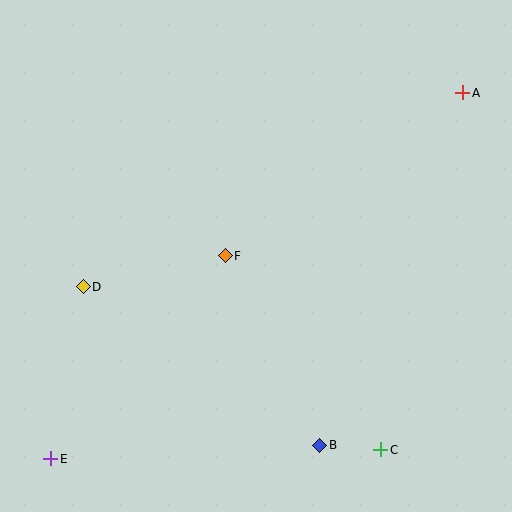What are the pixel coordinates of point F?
Point F is at (225, 256).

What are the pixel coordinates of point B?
Point B is at (320, 445).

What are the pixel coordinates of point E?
Point E is at (51, 459).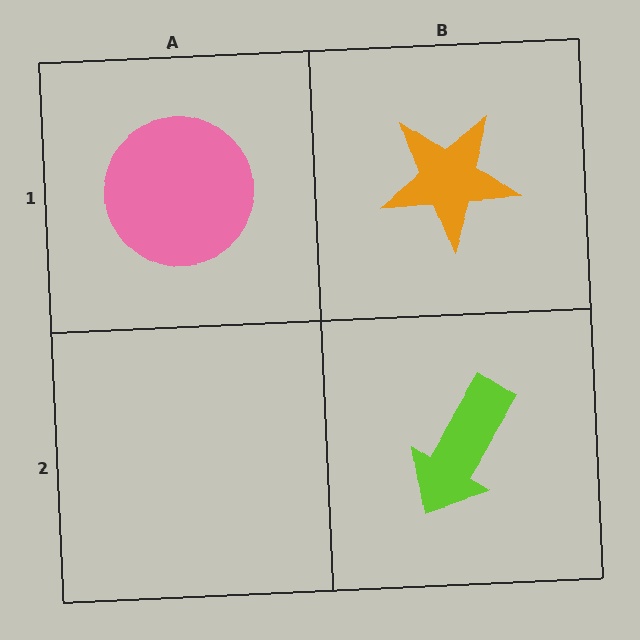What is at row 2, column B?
A lime arrow.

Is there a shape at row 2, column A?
No, that cell is empty.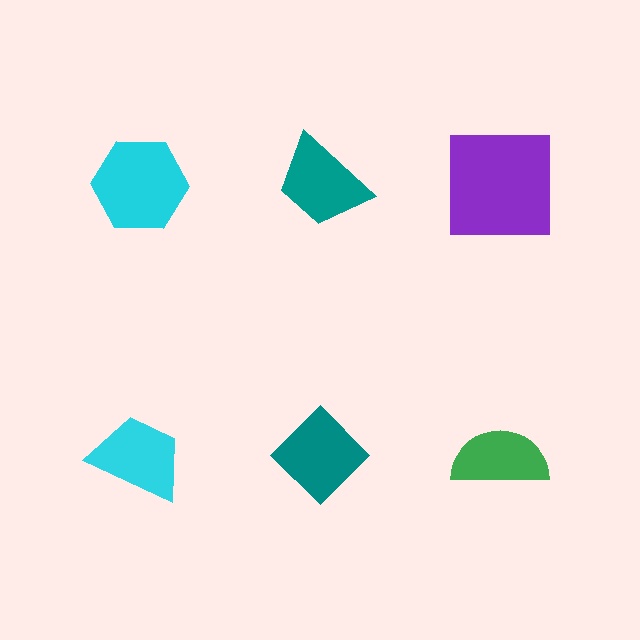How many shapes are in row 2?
3 shapes.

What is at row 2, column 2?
A teal diamond.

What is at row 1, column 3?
A purple square.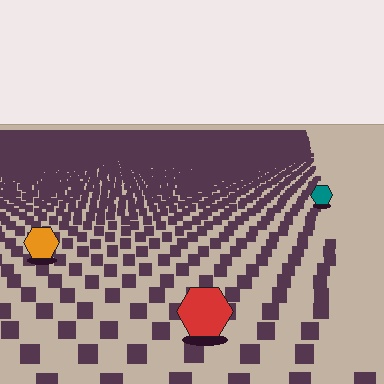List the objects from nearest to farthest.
From nearest to farthest: the red hexagon, the orange hexagon, the teal hexagon.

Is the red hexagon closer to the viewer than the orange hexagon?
Yes. The red hexagon is closer — you can tell from the texture gradient: the ground texture is coarser near it.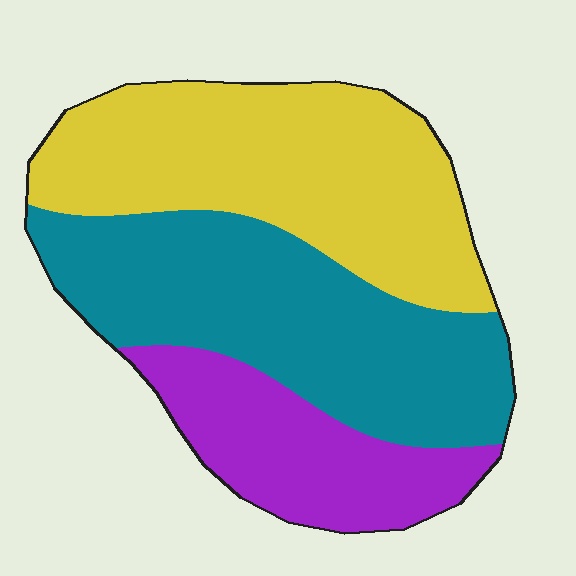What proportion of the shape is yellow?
Yellow covers 40% of the shape.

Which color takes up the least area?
Purple, at roughly 20%.